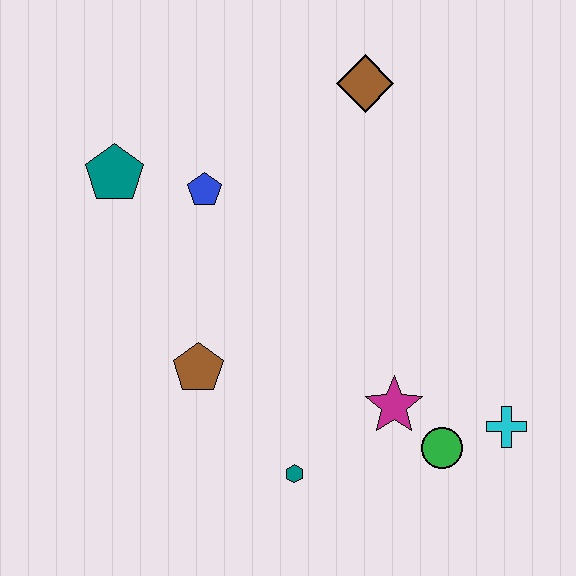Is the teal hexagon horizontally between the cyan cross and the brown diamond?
No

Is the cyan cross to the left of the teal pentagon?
No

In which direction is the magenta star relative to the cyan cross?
The magenta star is to the left of the cyan cross.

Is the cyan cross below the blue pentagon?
Yes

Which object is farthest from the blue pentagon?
The cyan cross is farthest from the blue pentagon.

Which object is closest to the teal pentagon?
The blue pentagon is closest to the teal pentagon.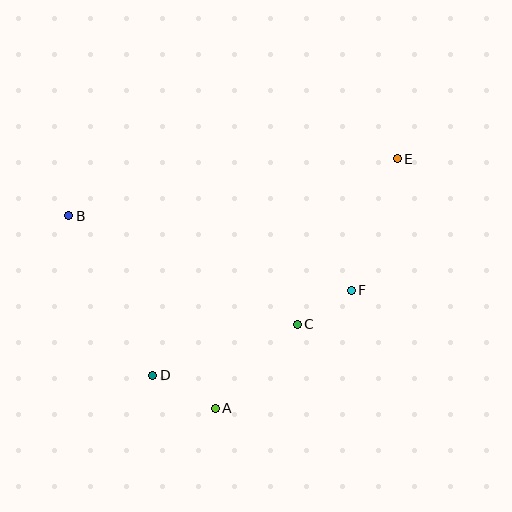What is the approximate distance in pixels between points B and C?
The distance between B and C is approximately 253 pixels.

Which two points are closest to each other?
Points C and F are closest to each other.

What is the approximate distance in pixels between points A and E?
The distance between A and E is approximately 308 pixels.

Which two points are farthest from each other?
Points B and E are farthest from each other.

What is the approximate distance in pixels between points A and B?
The distance between A and B is approximately 242 pixels.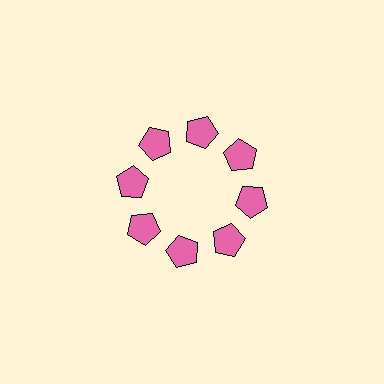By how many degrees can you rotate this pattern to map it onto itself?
The pattern maps onto itself every 45 degrees of rotation.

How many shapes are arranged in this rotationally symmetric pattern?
There are 8 shapes, arranged in 8 groups of 1.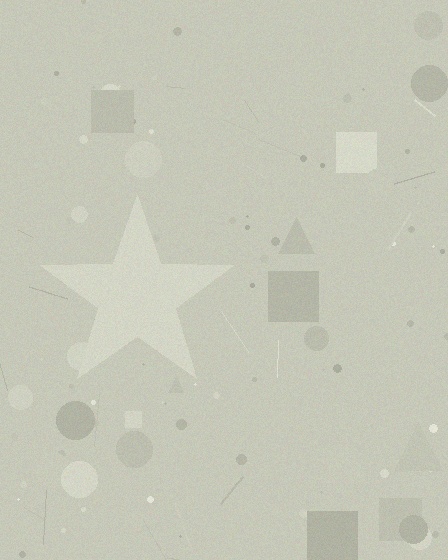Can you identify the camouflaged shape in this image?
The camouflaged shape is a star.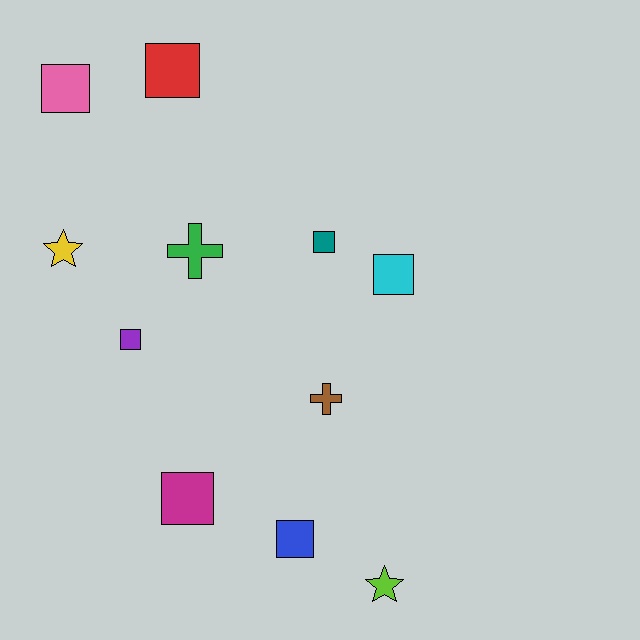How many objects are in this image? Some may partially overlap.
There are 11 objects.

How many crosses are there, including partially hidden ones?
There are 2 crosses.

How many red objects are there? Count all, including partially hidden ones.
There is 1 red object.